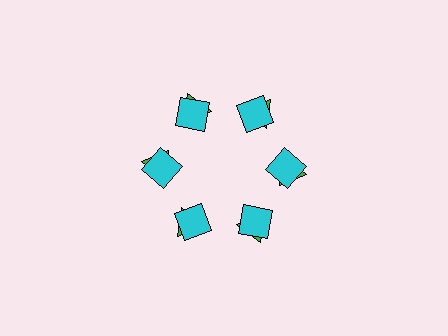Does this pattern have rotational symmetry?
Yes, this pattern has 6-fold rotational symmetry. It looks the same after rotating 60 degrees around the center.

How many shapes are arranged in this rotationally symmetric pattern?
There are 12 shapes, arranged in 6 groups of 2.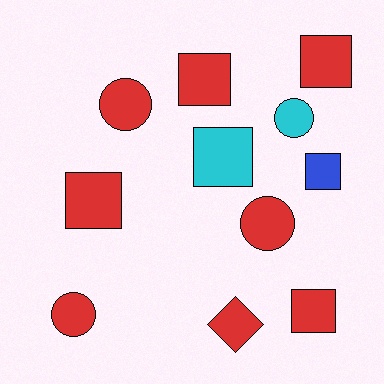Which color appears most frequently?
Red, with 8 objects.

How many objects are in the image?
There are 11 objects.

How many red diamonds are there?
There is 1 red diamond.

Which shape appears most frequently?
Square, with 6 objects.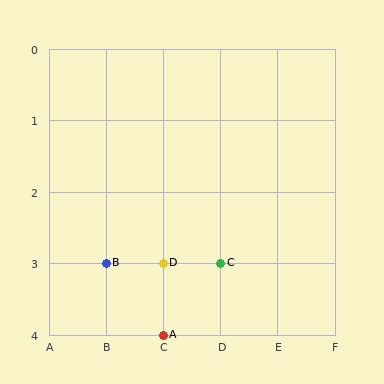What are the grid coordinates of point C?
Point C is at grid coordinates (D, 3).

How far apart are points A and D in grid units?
Points A and D are 1 row apart.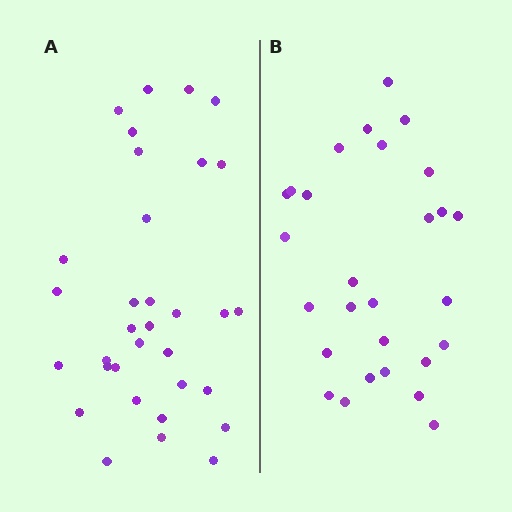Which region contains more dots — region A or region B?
Region A (the left region) has more dots.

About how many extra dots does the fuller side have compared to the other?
Region A has about 5 more dots than region B.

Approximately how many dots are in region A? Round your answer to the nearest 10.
About 30 dots. (The exact count is 33, which rounds to 30.)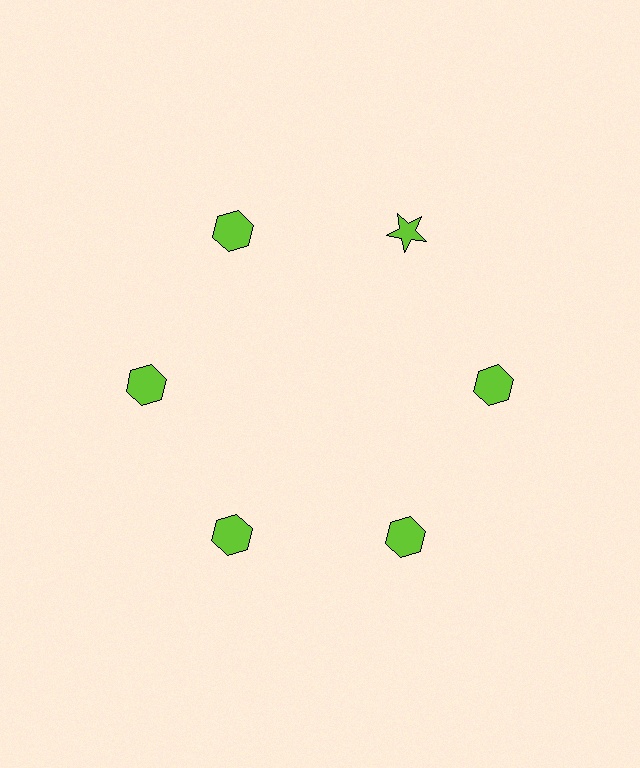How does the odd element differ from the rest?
It has a different shape: star instead of hexagon.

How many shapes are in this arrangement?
There are 6 shapes arranged in a ring pattern.